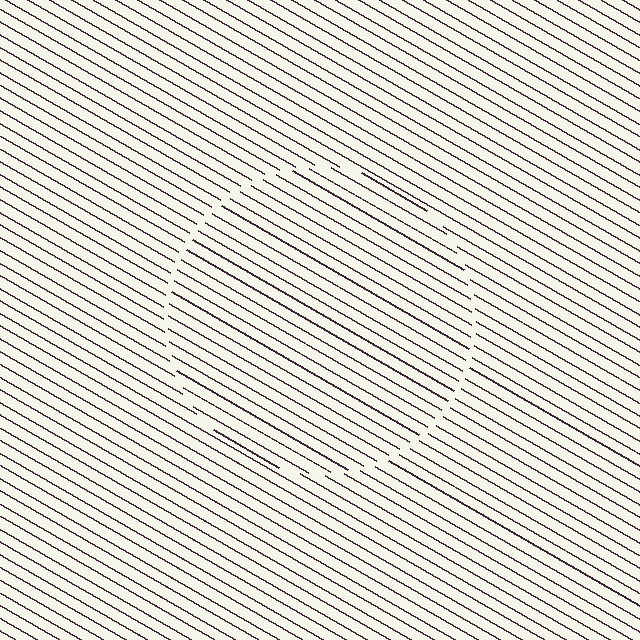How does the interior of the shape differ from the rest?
The interior of the shape contains the same grating, shifted by half a period — the contour is defined by the phase discontinuity where line-ends from the inner and outer gratings abut.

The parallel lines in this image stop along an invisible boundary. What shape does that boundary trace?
An illusory circle. The interior of the shape contains the same grating, shifted by half a period — the contour is defined by the phase discontinuity where line-ends from the inner and outer gratings abut.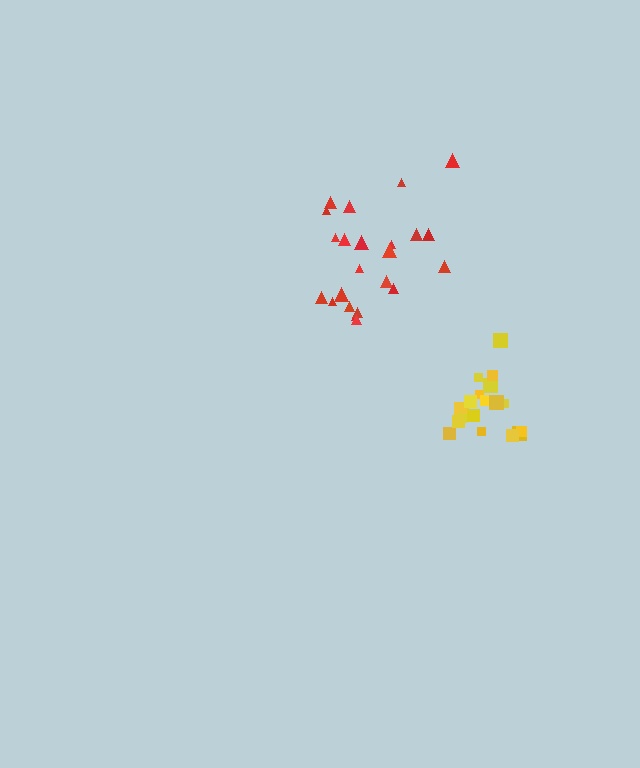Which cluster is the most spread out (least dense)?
Red.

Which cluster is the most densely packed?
Yellow.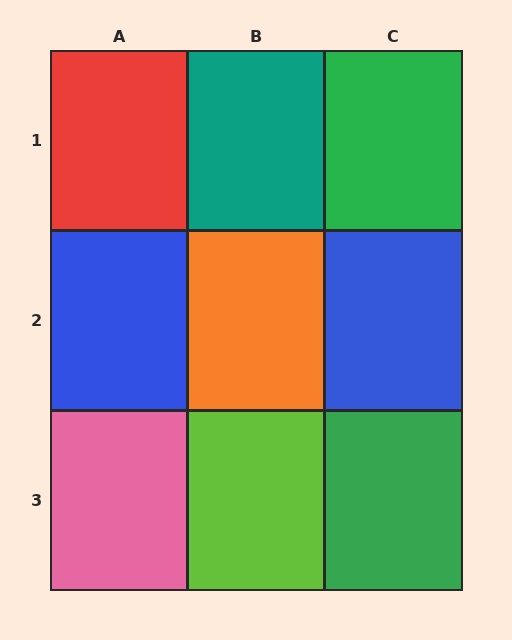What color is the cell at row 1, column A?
Red.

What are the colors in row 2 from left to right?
Blue, orange, blue.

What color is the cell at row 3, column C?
Green.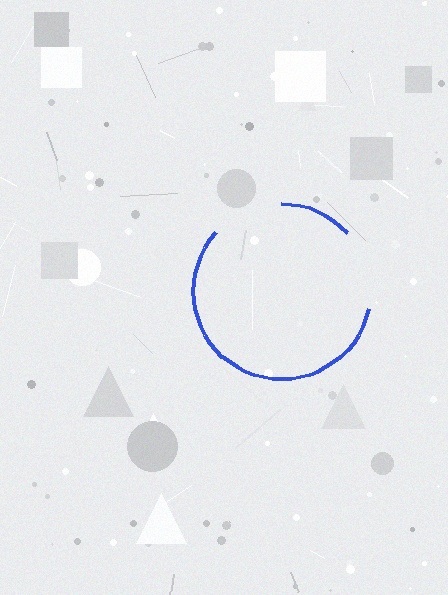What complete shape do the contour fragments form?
The contour fragments form a circle.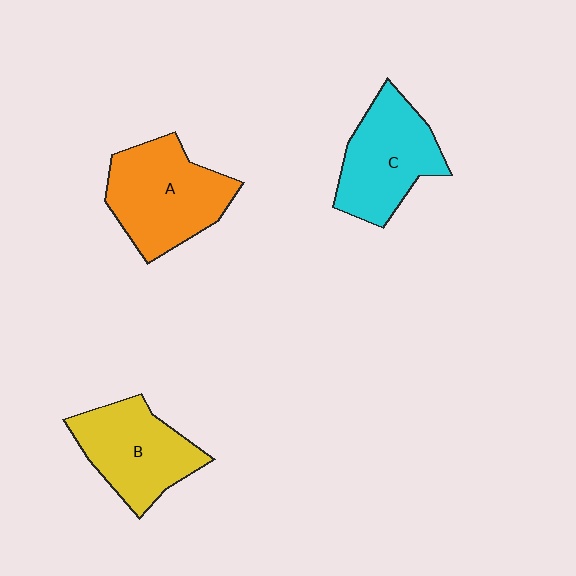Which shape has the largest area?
Shape A (orange).